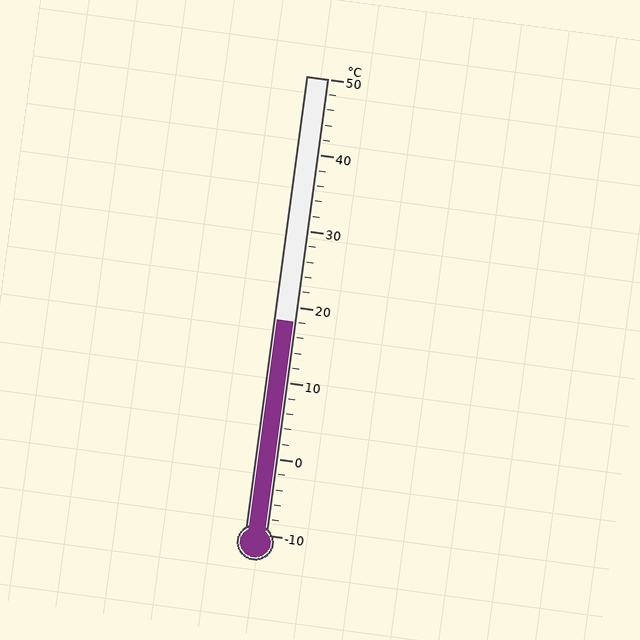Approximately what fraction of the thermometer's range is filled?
The thermometer is filled to approximately 45% of its range.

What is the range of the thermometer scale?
The thermometer scale ranges from -10°C to 50°C.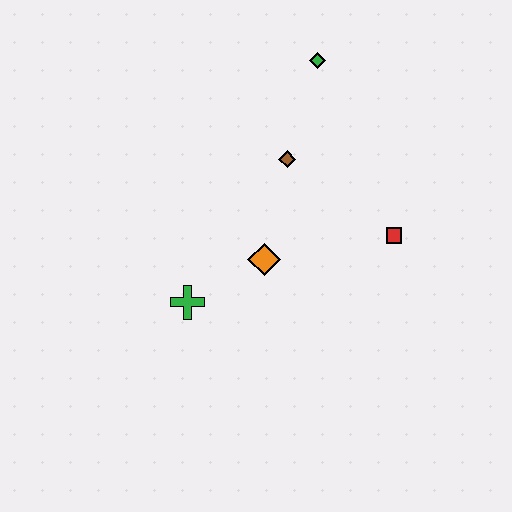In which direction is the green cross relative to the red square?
The green cross is to the left of the red square.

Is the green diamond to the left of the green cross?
No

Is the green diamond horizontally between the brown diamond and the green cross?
No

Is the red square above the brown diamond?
No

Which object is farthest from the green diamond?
The green cross is farthest from the green diamond.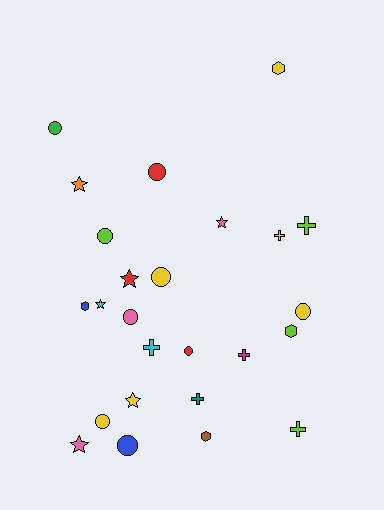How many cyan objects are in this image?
There are 2 cyan objects.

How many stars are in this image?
There are 6 stars.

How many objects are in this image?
There are 25 objects.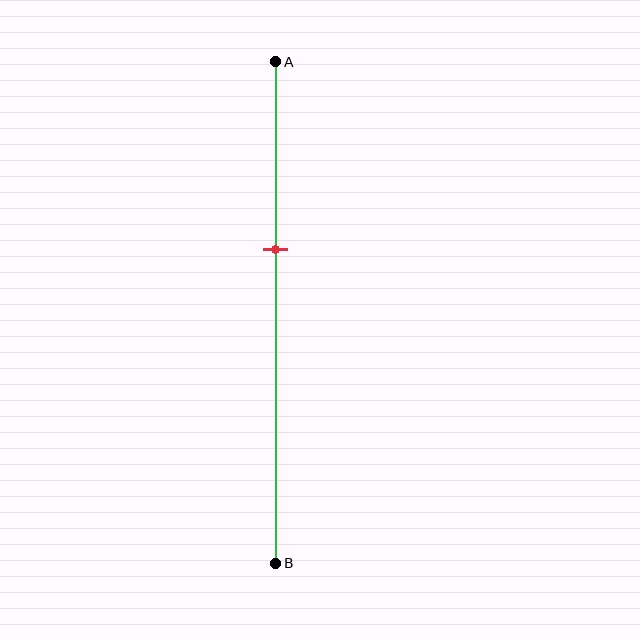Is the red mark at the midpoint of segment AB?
No, the mark is at about 35% from A, not at the 50% midpoint.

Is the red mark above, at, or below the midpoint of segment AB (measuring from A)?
The red mark is above the midpoint of segment AB.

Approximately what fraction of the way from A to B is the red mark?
The red mark is approximately 35% of the way from A to B.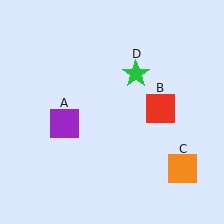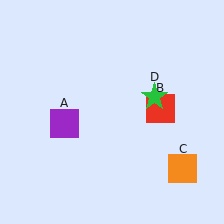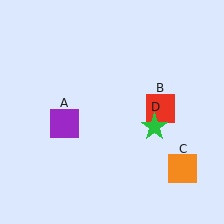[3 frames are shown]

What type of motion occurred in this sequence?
The green star (object D) rotated clockwise around the center of the scene.